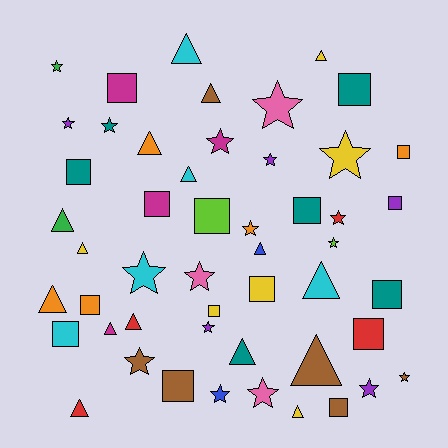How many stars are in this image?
There are 18 stars.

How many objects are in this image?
There are 50 objects.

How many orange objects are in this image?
There are 5 orange objects.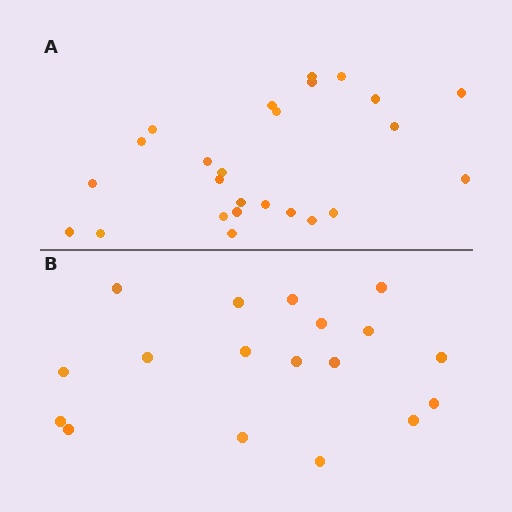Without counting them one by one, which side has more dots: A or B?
Region A (the top region) has more dots.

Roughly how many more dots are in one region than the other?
Region A has roughly 8 or so more dots than region B.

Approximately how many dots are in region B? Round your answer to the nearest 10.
About 20 dots. (The exact count is 18, which rounds to 20.)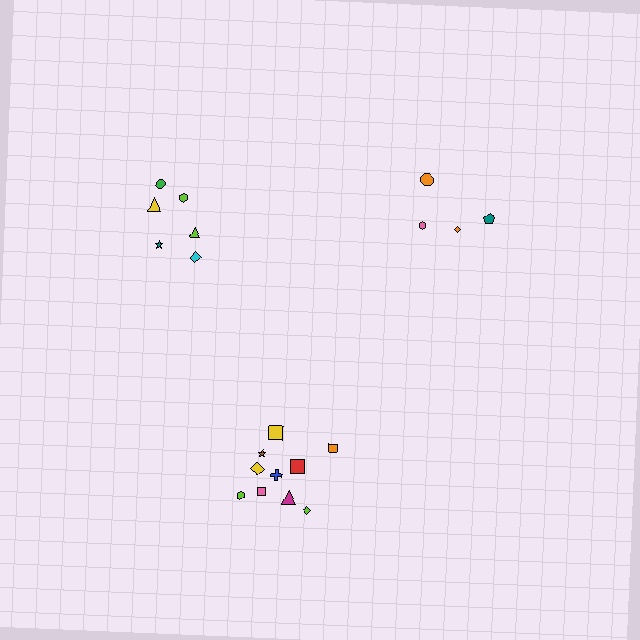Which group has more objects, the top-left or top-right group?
The top-left group.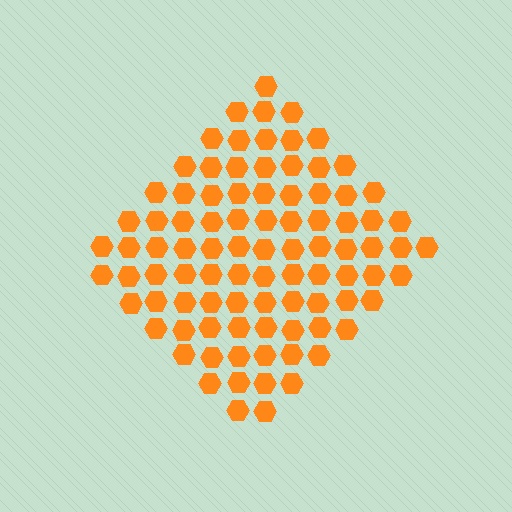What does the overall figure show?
The overall figure shows a diamond.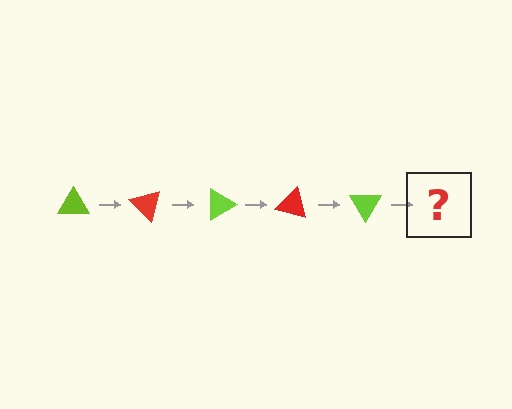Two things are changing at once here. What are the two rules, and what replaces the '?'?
The two rules are that it rotates 45 degrees each step and the color cycles through lime and red. The '?' should be a red triangle, rotated 225 degrees from the start.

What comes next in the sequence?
The next element should be a red triangle, rotated 225 degrees from the start.